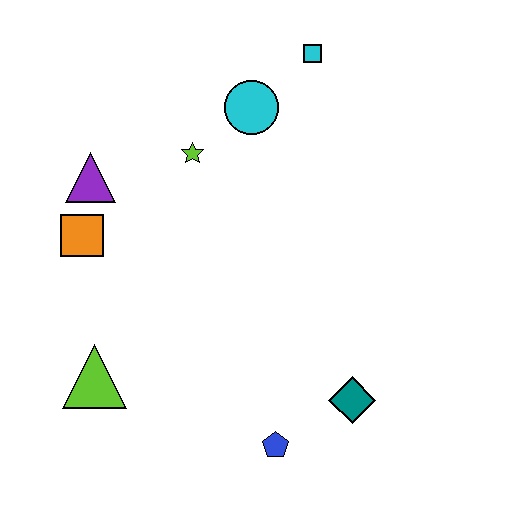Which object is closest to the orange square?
The purple triangle is closest to the orange square.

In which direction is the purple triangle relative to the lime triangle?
The purple triangle is above the lime triangle.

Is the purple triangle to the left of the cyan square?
Yes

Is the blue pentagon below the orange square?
Yes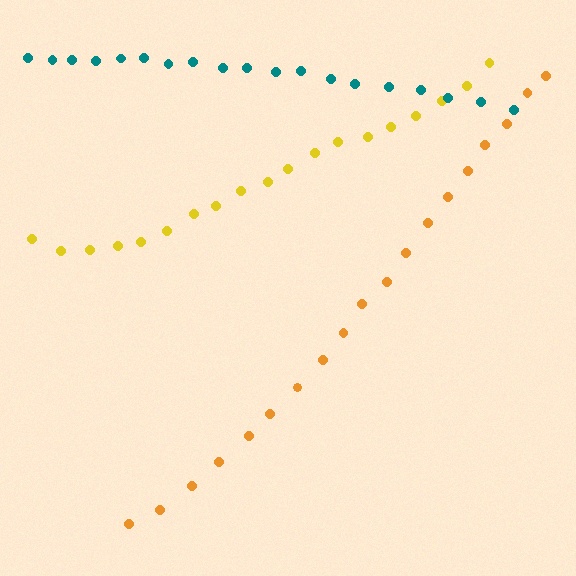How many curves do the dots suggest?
There are 3 distinct paths.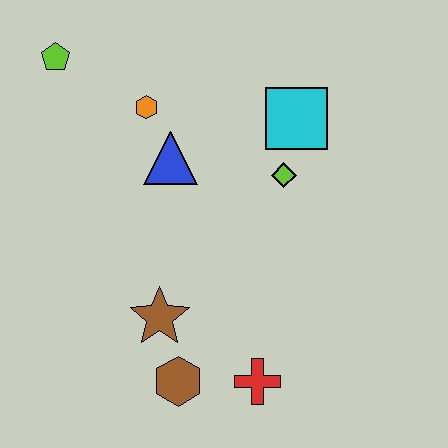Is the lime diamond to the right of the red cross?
Yes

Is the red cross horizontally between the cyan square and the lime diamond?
No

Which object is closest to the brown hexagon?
The brown star is closest to the brown hexagon.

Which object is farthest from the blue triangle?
The red cross is farthest from the blue triangle.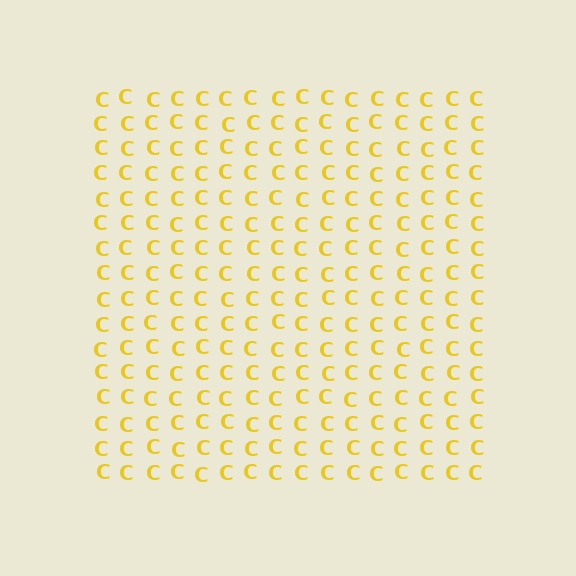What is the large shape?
The large shape is a square.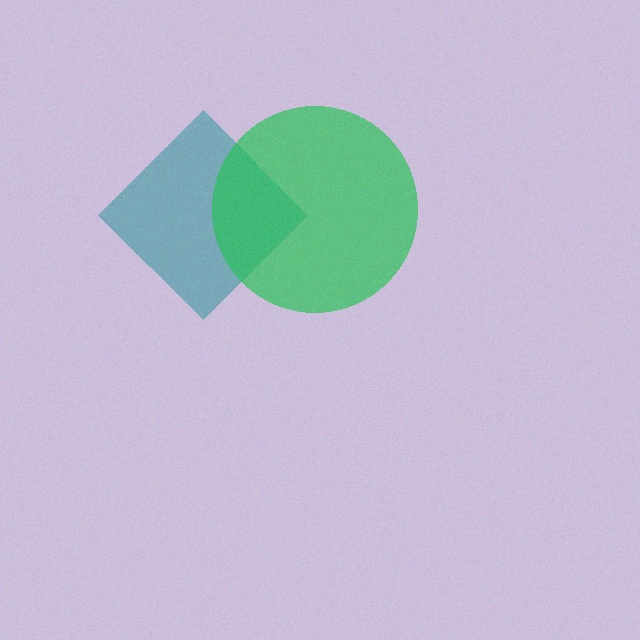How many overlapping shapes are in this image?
There are 2 overlapping shapes in the image.